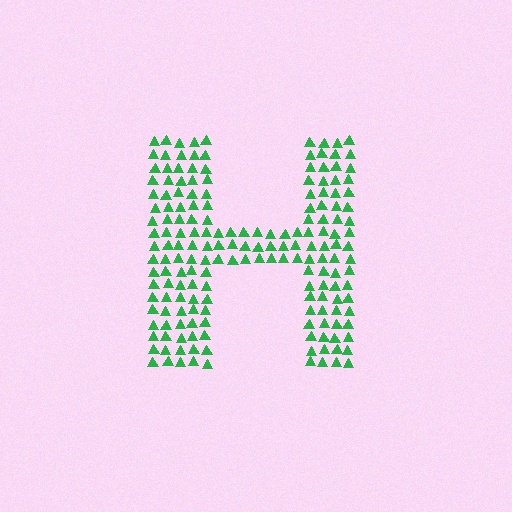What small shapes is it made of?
It is made of small triangles.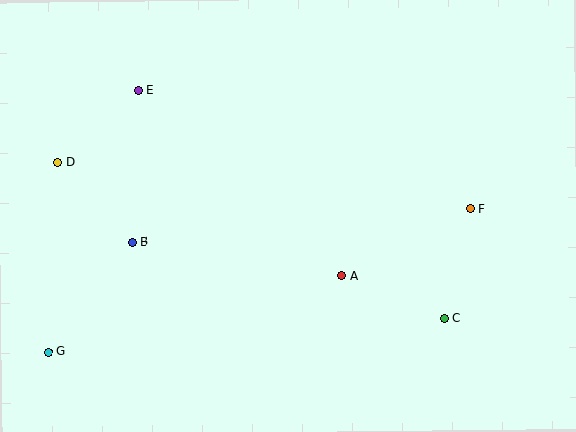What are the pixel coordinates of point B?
Point B is at (133, 242).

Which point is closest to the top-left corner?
Point E is closest to the top-left corner.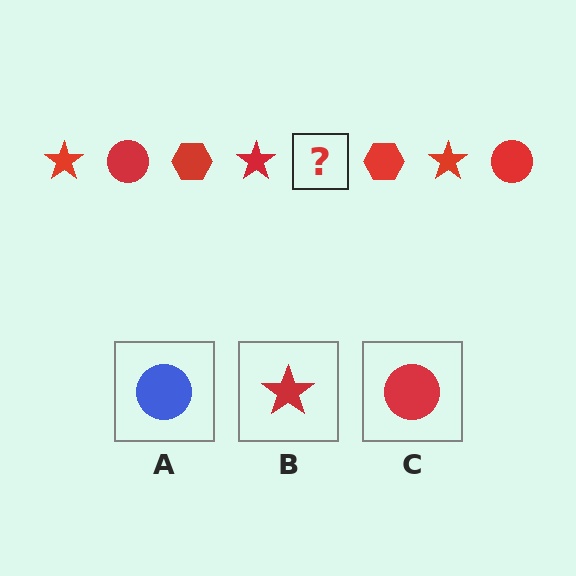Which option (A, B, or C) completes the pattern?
C.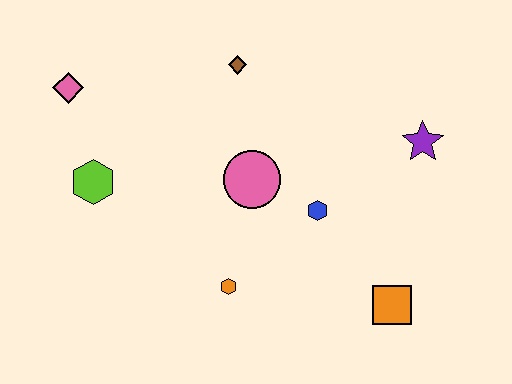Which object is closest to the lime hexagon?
The pink diamond is closest to the lime hexagon.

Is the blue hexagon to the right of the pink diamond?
Yes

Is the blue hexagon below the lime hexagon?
Yes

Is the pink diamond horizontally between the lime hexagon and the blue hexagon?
No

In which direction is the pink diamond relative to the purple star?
The pink diamond is to the left of the purple star.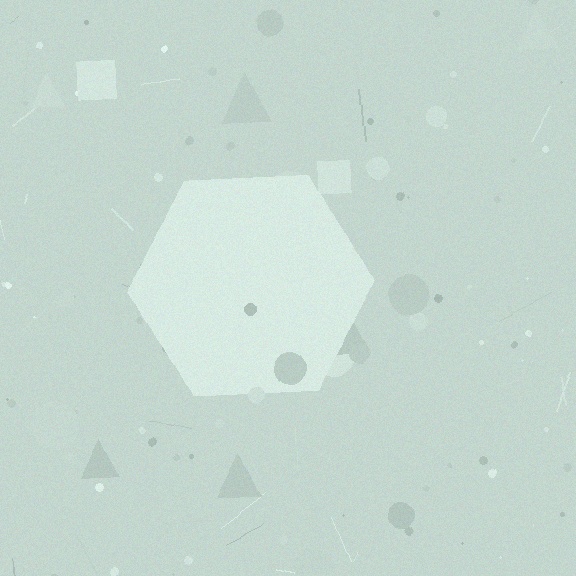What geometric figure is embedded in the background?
A hexagon is embedded in the background.